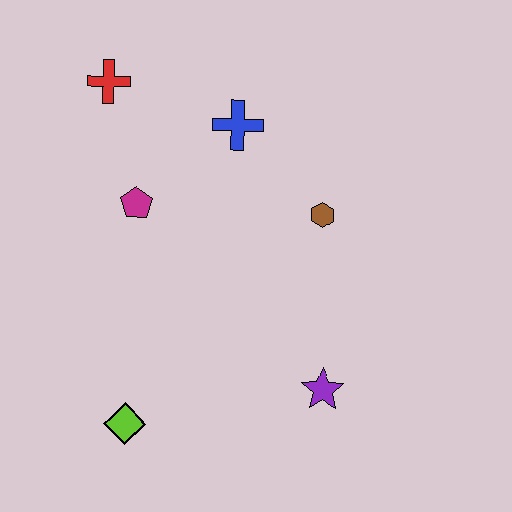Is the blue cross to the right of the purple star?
No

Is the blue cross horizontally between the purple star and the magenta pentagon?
Yes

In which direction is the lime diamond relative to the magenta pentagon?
The lime diamond is below the magenta pentagon.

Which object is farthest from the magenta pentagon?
The purple star is farthest from the magenta pentagon.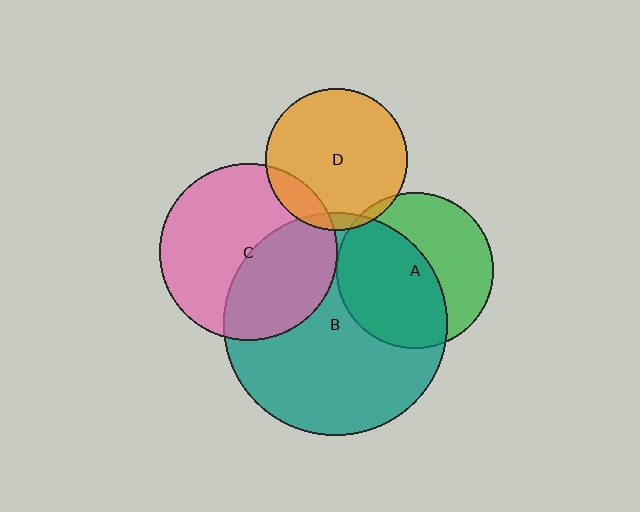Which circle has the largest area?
Circle B (teal).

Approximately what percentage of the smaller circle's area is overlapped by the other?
Approximately 40%.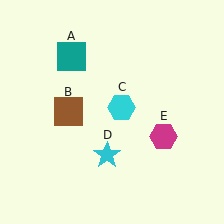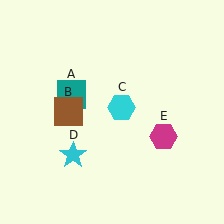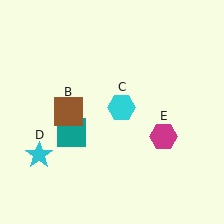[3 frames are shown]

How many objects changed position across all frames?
2 objects changed position: teal square (object A), cyan star (object D).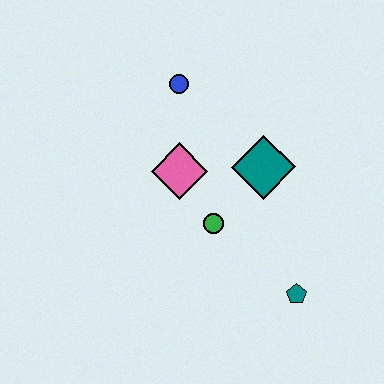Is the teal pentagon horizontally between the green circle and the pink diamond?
No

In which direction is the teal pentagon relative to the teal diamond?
The teal pentagon is below the teal diamond.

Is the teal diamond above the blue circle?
No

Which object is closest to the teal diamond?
The green circle is closest to the teal diamond.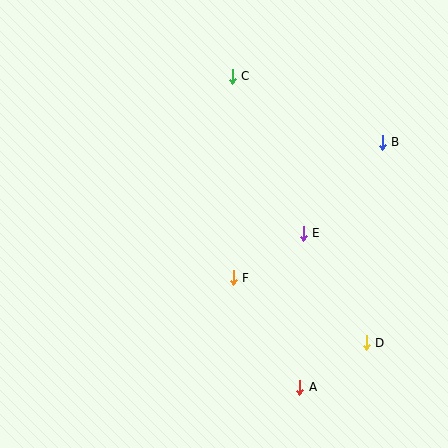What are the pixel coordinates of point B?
Point B is at (382, 142).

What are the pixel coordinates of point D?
Point D is at (366, 343).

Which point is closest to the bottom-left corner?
Point F is closest to the bottom-left corner.